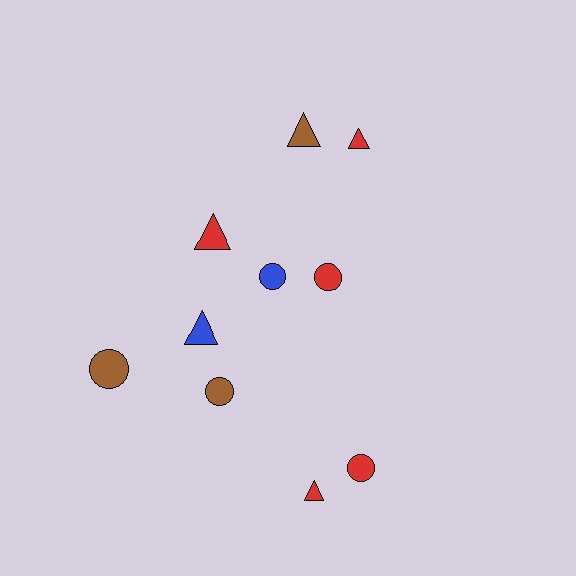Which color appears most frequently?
Red, with 5 objects.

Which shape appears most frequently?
Triangle, with 5 objects.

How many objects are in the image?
There are 10 objects.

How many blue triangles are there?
There is 1 blue triangle.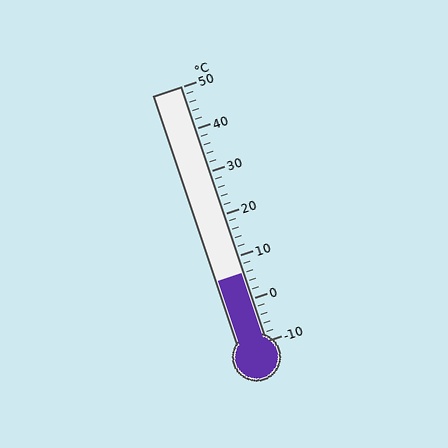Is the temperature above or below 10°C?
The temperature is below 10°C.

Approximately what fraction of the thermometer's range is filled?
The thermometer is filled to approximately 25% of its range.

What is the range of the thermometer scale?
The thermometer scale ranges from -10°C to 50°C.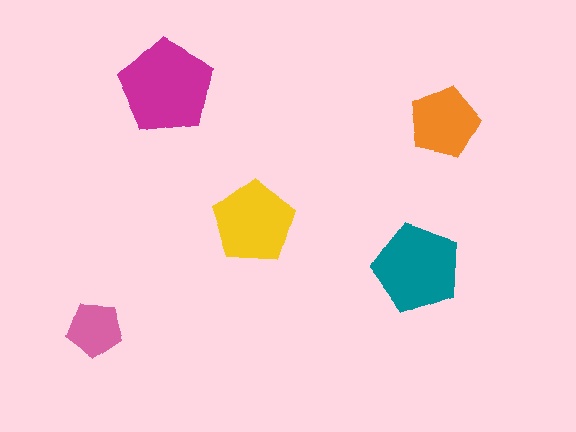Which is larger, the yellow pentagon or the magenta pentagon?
The magenta one.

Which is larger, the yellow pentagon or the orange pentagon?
The yellow one.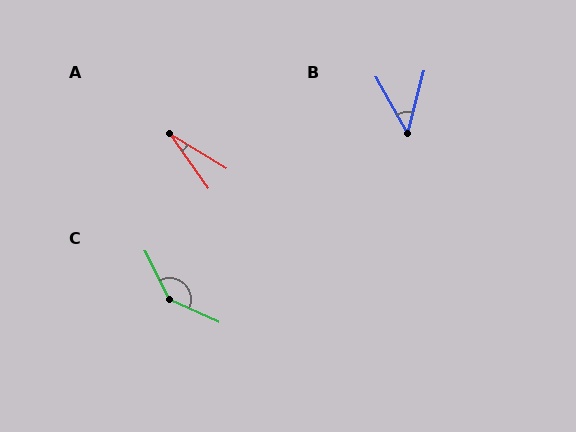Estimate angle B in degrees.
Approximately 43 degrees.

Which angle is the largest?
C, at approximately 140 degrees.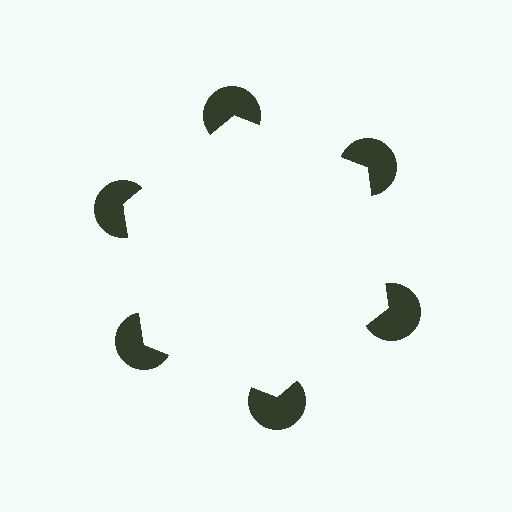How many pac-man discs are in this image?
There are 6 — one at each vertex of the illusory hexagon.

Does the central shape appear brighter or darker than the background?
It typically appears slightly brighter than the background, even though no actual brightness change is drawn.